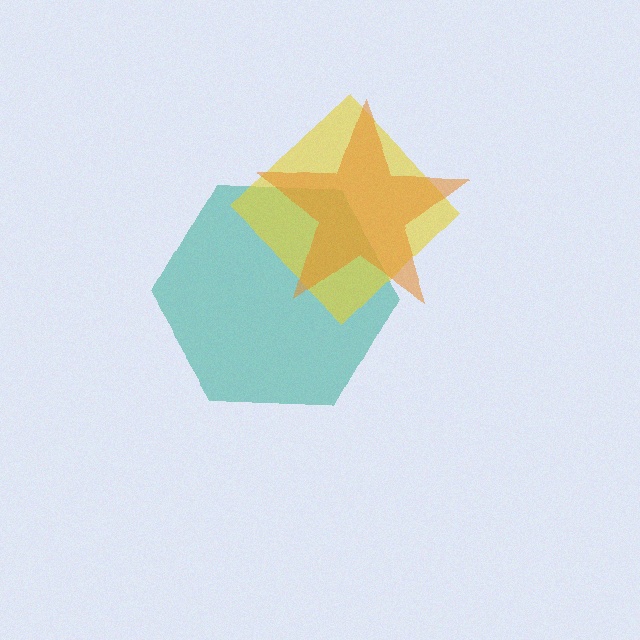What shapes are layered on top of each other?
The layered shapes are: a teal hexagon, a yellow diamond, an orange star.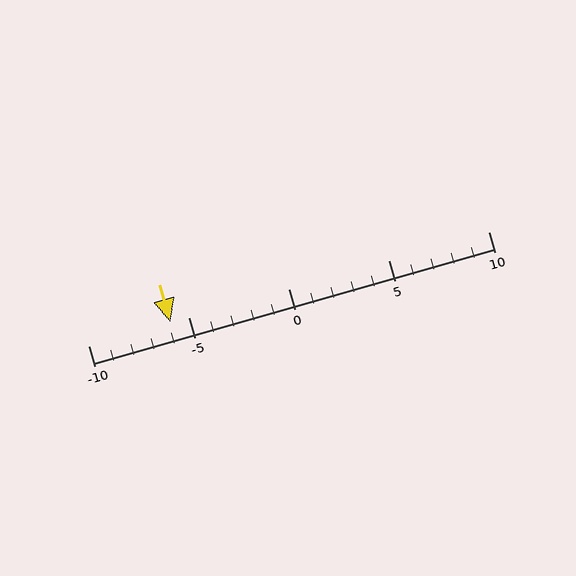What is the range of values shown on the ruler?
The ruler shows values from -10 to 10.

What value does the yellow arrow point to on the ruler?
The yellow arrow points to approximately -6.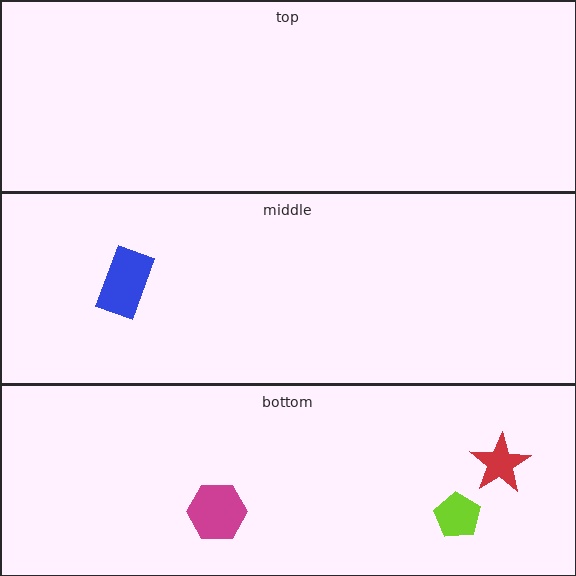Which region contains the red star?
The bottom region.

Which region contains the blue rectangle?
The middle region.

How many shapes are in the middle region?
1.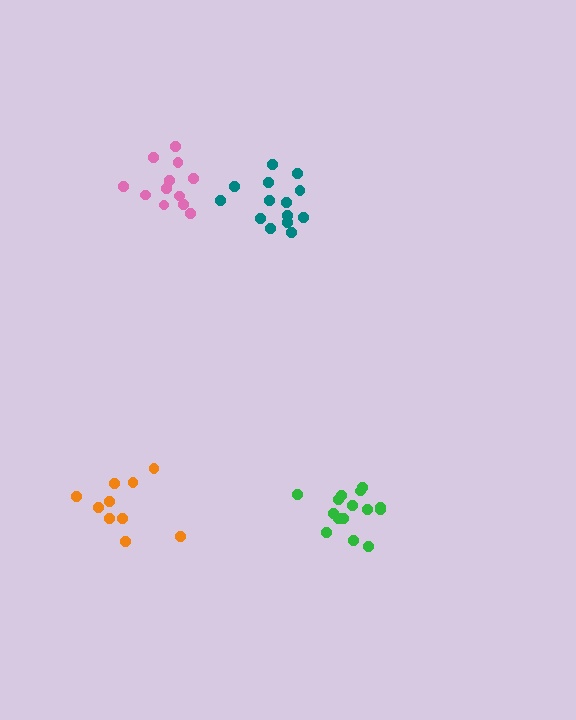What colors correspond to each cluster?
The clusters are colored: teal, green, pink, orange.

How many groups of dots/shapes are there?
There are 4 groups.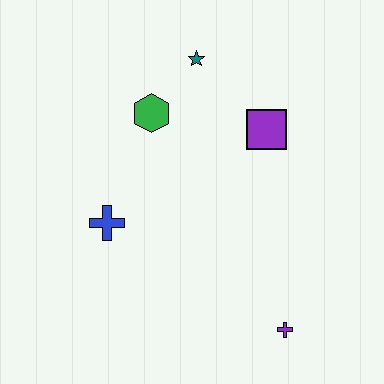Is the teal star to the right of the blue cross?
Yes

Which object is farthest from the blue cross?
The purple cross is farthest from the blue cross.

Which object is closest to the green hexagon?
The teal star is closest to the green hexagon.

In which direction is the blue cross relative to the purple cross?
The blue cross is to the left of the purple cross.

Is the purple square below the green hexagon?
Yes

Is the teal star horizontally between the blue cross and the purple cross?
Yes